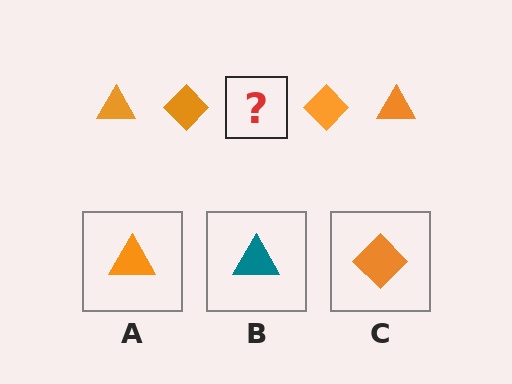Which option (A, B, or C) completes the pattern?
A.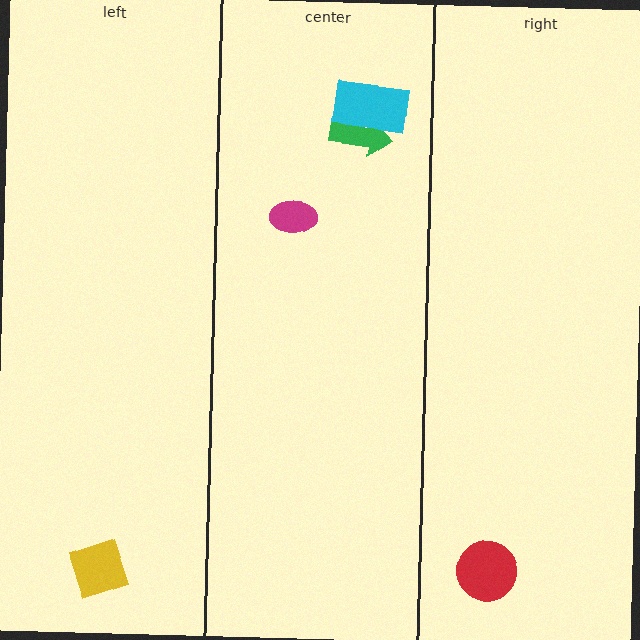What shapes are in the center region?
The green arrow, the cyan rectangle, the magenta ellipse.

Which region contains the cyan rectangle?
The center region.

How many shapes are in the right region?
1.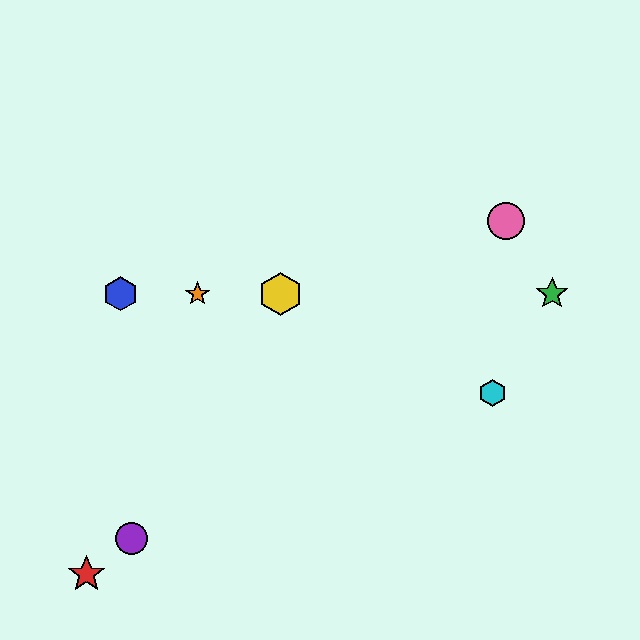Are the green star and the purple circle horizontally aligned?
No, the green star is at y≈294 and the purple circle is at y≈539.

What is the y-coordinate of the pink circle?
The pink circle is at y≈221.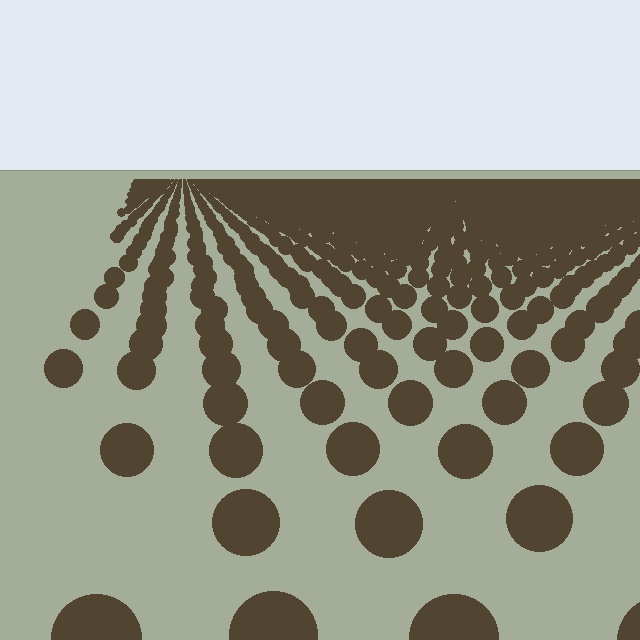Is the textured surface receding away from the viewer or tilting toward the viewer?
The surface is receding away from the viewer. Texture elements get smaller and denser toward the top.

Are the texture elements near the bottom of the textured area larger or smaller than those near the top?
Larger. Near the bottom, elements are closer to the viewer and appear at a bigger on-screen size.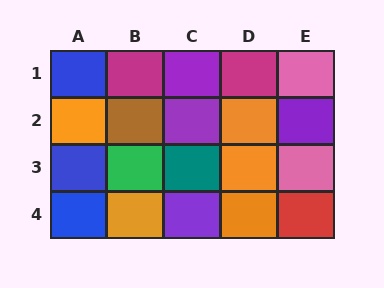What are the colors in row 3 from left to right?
Blue, green, teal, orange, pink.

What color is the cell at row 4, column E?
Red.